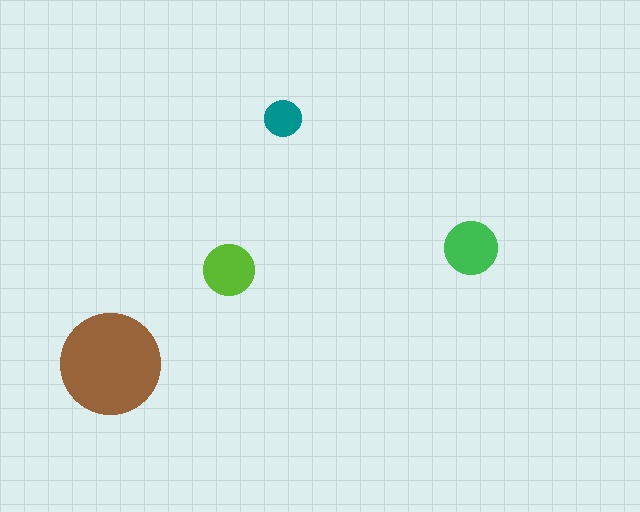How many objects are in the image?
There are 4 objects in the image.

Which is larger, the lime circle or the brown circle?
The brown one.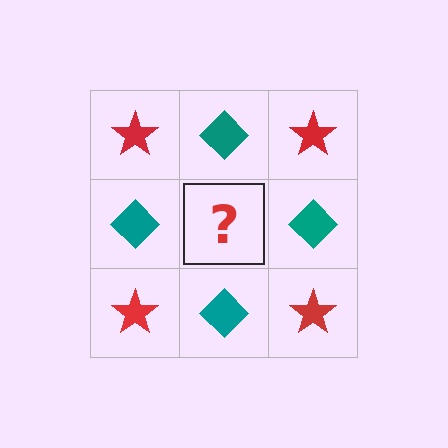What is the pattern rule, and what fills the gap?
The rule is that it alternates red star and teal diamond in a checkerboard pattern. The gap should be filled with a red star.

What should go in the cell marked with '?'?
The missing cell should contain a red star.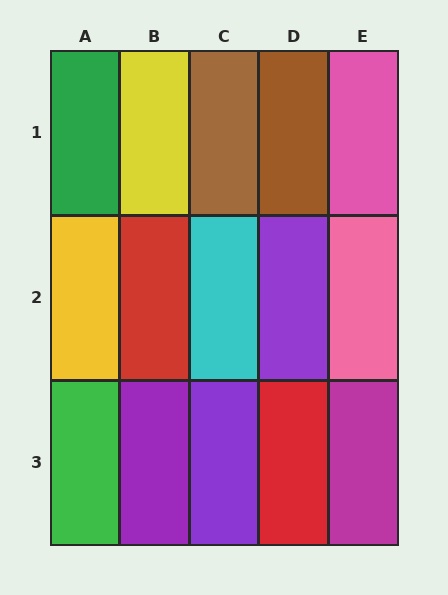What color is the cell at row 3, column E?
Magenta.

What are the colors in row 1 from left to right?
Green, yellow, brown, brown, pink.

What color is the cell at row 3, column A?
Green.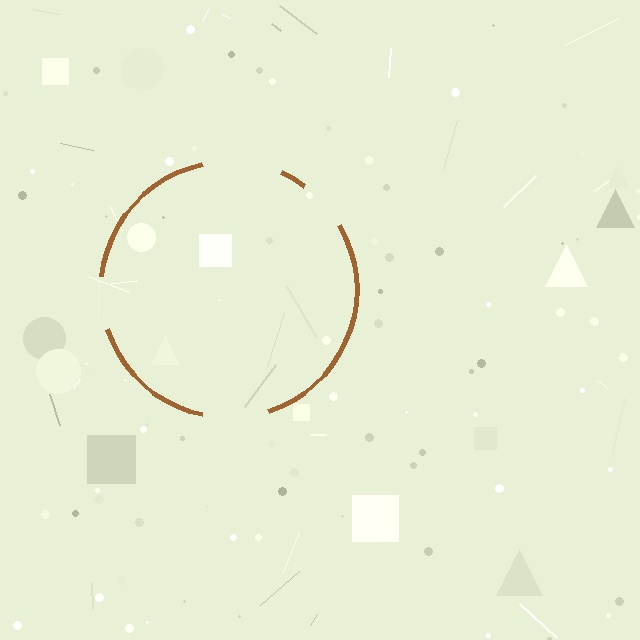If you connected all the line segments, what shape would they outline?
They would outline a circle.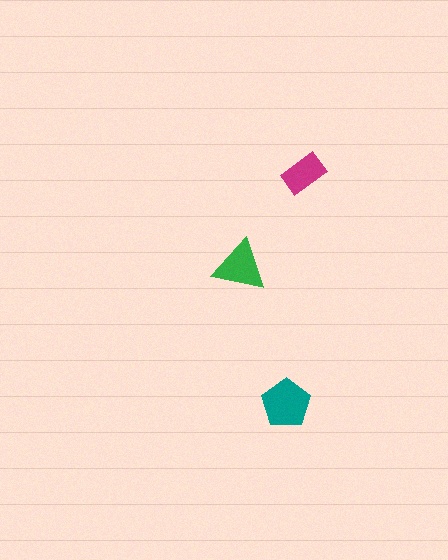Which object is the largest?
The teal pentagon.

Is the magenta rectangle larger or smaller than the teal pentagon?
Smaller.